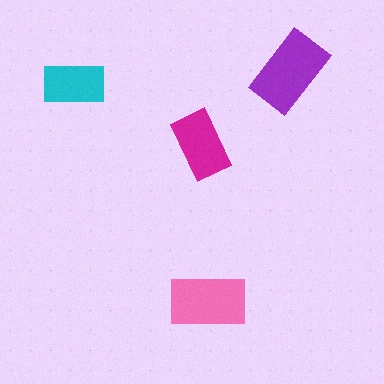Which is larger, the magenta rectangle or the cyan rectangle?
The magenta one.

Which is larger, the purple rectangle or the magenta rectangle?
The purple one.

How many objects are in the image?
There are 4 objects in the image.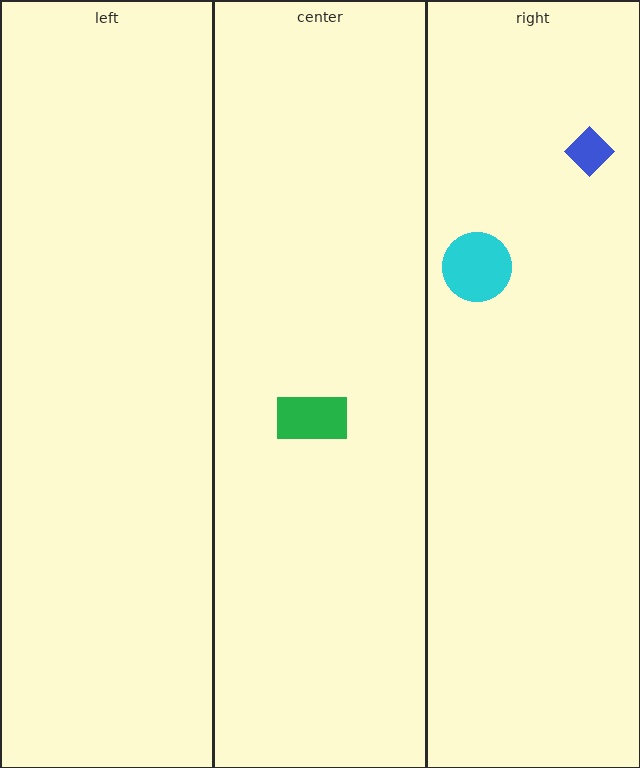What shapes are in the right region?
The cyan circle, the blue diamond.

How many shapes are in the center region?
1.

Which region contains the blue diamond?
The right region.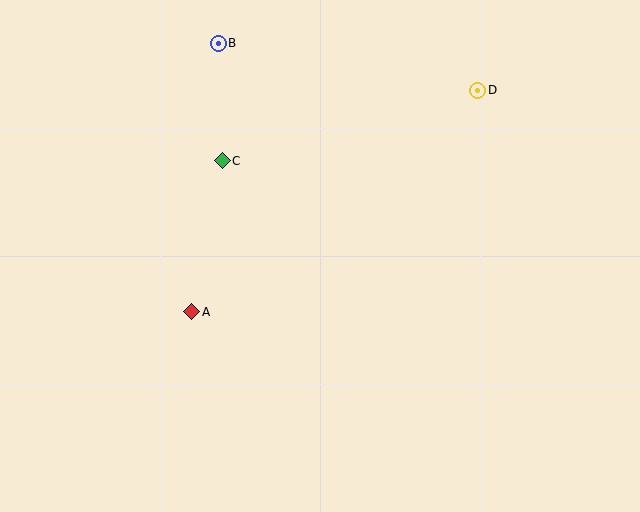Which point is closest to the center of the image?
Point C at (222, 161) is closest to the center.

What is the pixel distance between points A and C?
The distance between A and C is 154 pixels.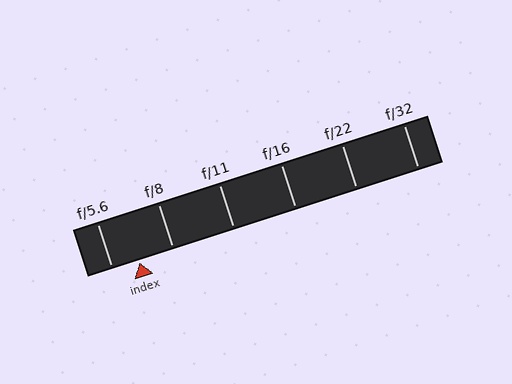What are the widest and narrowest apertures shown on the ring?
The widest aperture shown is f/5.6 and the narrowest is f/32.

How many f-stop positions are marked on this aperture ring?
There are 6 f-stop positions marked.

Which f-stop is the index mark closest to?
The index mark is closest to f/5.6.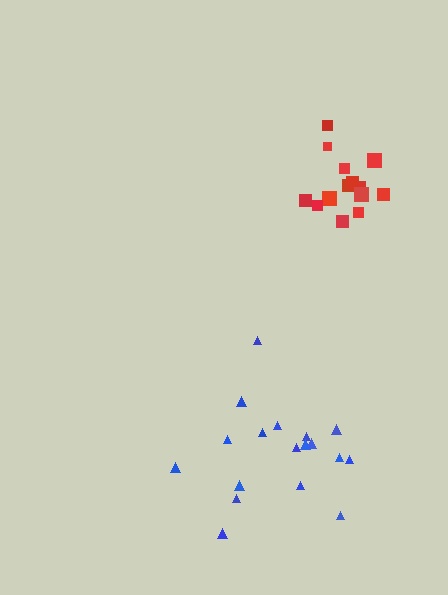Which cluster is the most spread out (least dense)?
Blue.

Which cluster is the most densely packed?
Red.